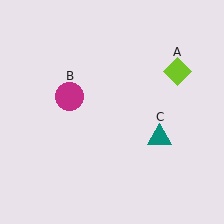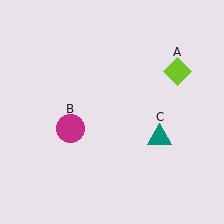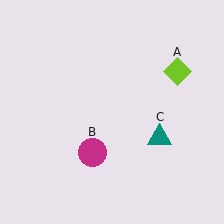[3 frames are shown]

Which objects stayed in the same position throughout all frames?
Lime diamond (object A) and teal triangle (object C) remained stationary.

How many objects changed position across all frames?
1 object changed position: magenta circle (object B).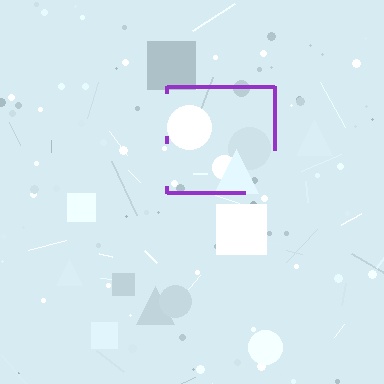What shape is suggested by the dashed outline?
The dashed outline suggests a square.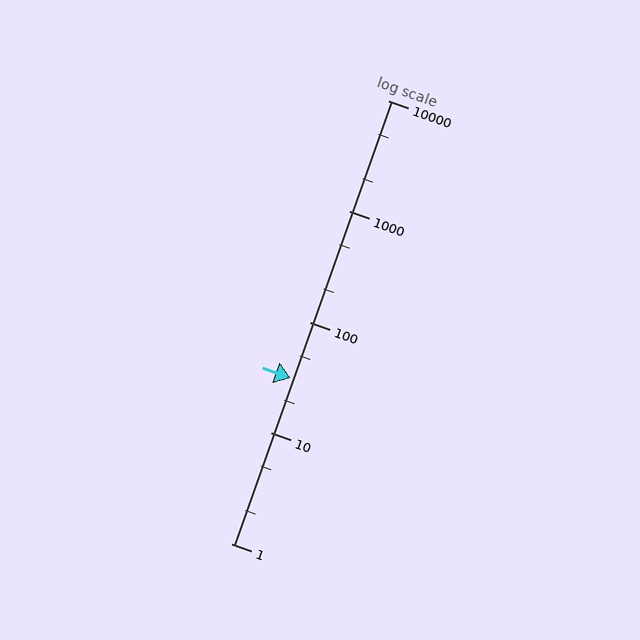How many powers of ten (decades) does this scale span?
The scale spans 4 decades, from 1 to 10000.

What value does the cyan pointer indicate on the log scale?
The pointer indicates approximately 31.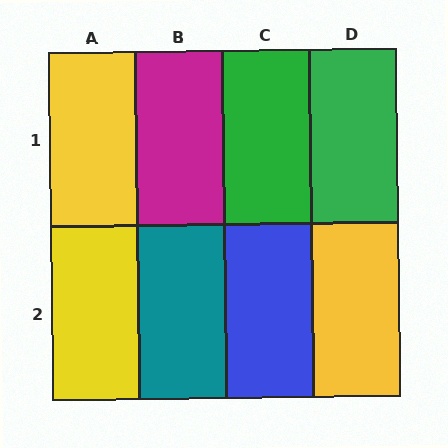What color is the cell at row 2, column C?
Blue.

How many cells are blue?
1 cell is blue.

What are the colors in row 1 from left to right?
Yellow, magenta, green, green.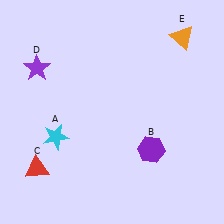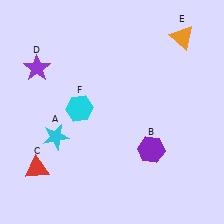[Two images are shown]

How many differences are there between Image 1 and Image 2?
There is 1 difference between the two images.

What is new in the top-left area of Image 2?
A cyan hexagon (F) was added in the top-left area of Image 2.